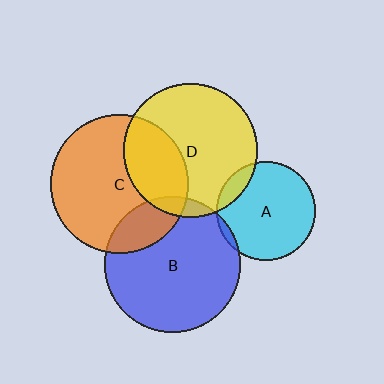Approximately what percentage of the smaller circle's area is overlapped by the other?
Approximately 10%.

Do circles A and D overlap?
Yes.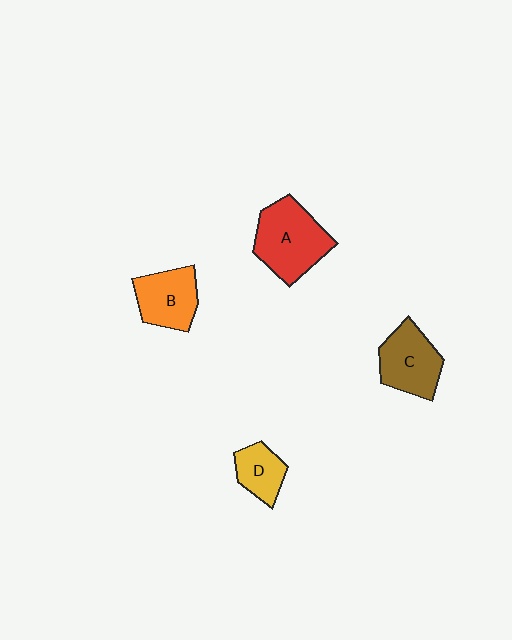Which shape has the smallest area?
Shape D (yellow).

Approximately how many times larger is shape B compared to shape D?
Approximately 1.4 times.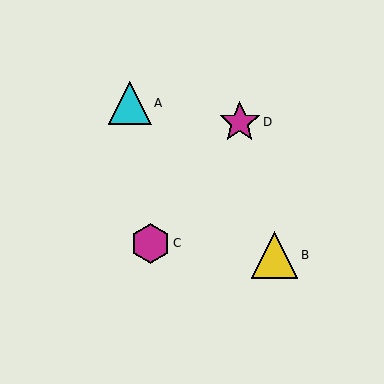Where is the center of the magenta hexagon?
The center of the magenta hexagon is at (150, 243).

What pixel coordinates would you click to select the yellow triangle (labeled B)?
Click at (275, 255) to select the yellow triangle B.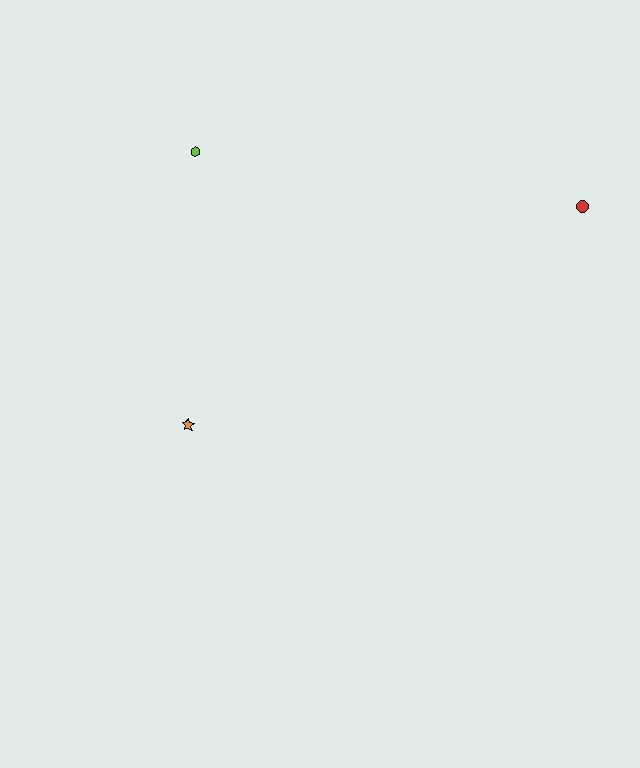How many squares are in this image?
There are no squares.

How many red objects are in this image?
There is 1 red object.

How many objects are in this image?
There are 3 objects.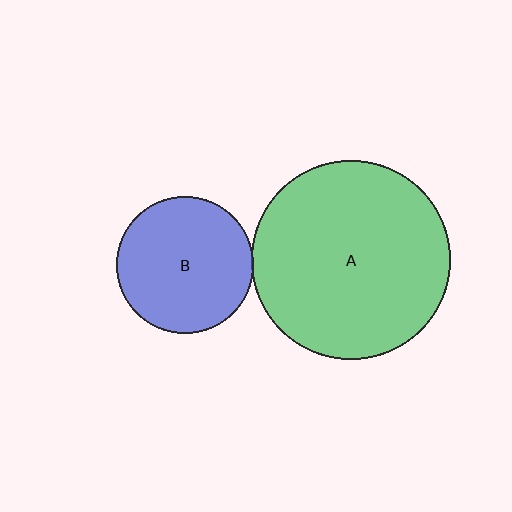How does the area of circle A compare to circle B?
Approximately 2.1 times.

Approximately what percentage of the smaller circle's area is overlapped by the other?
Approximately 5%.